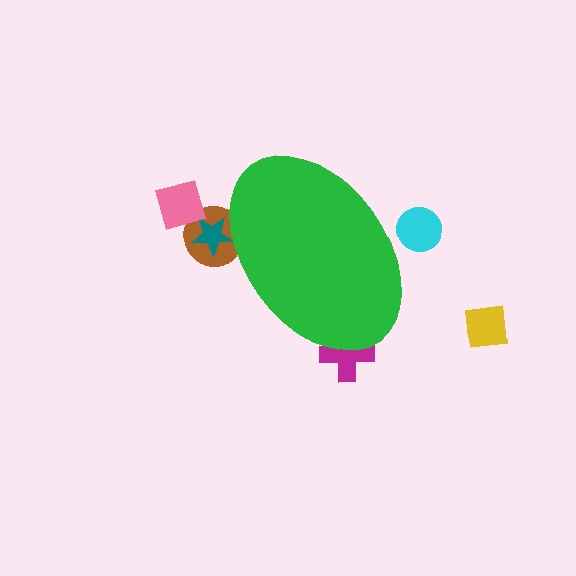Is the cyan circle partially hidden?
Yes, the cyan circle is partially hidden behind the green ellipse.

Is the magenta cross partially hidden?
Yes, the magenta cross is partially hidden behind the green ellipse.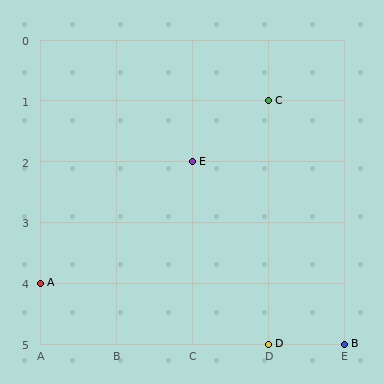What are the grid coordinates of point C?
Point C is at grid coordinates (D, 1).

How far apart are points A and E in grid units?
Points A and E are 2 columns and 2 rows apart (about 2.8 grid units diagonally).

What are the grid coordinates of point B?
Point B is at grid coordinates (E, 5).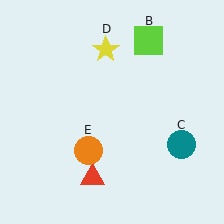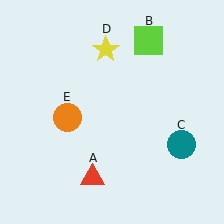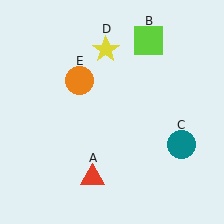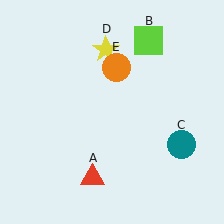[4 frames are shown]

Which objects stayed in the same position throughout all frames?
Red triangle (object A) and lime square (object B) and teal circle (object C) and yellow star (object D) remained stationary.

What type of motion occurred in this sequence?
The orange circle (object E) rotated clockwise around the center of the scene.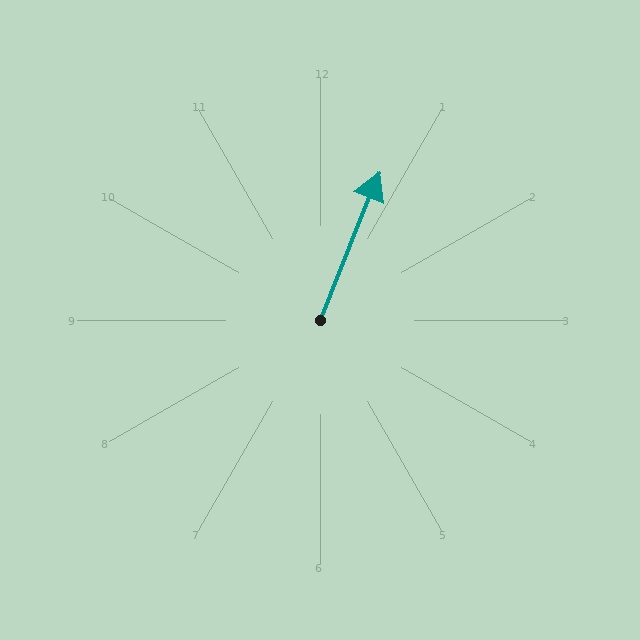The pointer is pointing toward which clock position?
Roughly 1 o'clock.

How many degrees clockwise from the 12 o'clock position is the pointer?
Approximately 22 degrees.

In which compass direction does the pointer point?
North.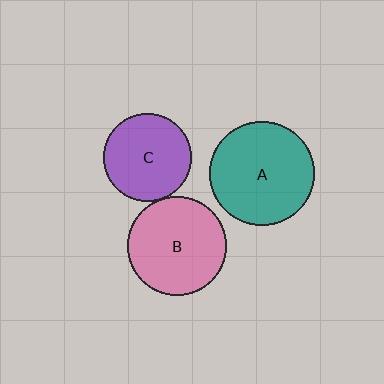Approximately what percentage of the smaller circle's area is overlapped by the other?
Approximately 5%.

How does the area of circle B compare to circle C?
Approximately 1.3 times.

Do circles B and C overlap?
Yes.